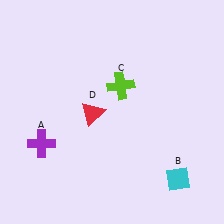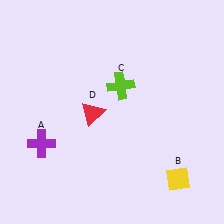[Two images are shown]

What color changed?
The diamond (B) changed from cyan in Image 1 to yellow in Image 2.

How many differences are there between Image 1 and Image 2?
There is 1 difference between the two images.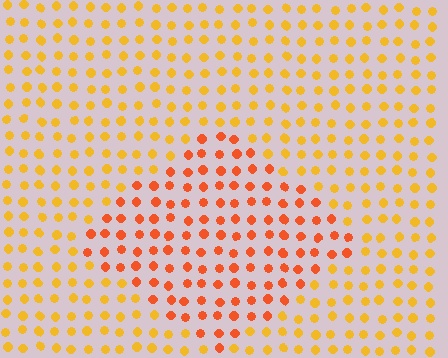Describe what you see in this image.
The image is filled with small yellow elements in a uniform arrangement. A diamond-shaped region is visible where the elements are tinted to a slightly different hue, forming a subtle color boundary.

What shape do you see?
I see a diamond.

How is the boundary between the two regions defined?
The boundary is defined purely by a slight shift in hue (about 30 degrees). Spacing, size, and orientation are identical on both sides.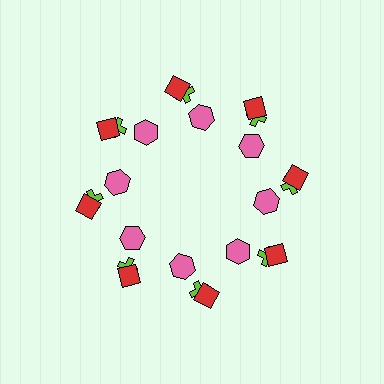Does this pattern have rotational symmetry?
Yes, this pattern has 8-fold rotational symmetry. It looks the same after rotating 45 degrees around the center.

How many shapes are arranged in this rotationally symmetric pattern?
There are 24 shapes, arranged in 8 groups of 3.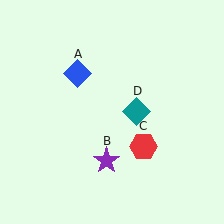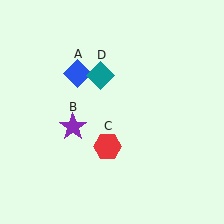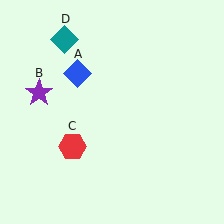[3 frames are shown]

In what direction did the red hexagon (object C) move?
The red hexagon (object C) moved left.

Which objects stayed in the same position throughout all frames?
Blue diamond (object A) remained stationary.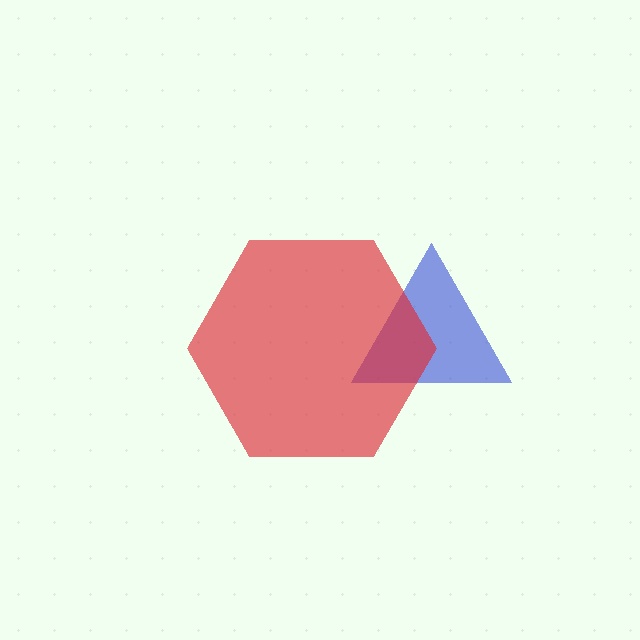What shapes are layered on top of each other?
The layered shapes are: a blue triangle, a red hexagon.